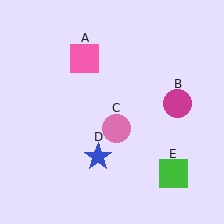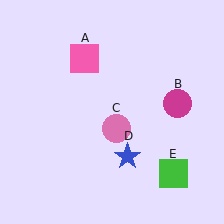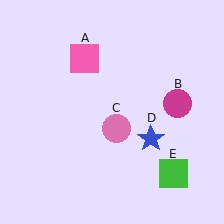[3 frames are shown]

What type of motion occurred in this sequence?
The blue star (object D) rotated counterclockwise around the center of the scene.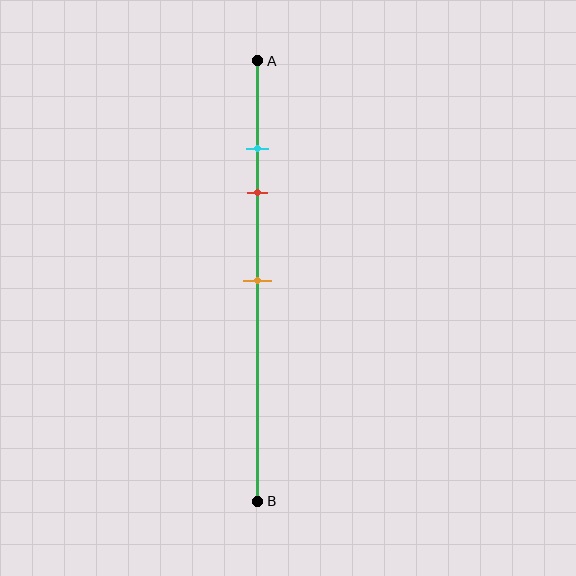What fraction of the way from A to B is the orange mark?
The orange mark is approximately 50% (0.5) of the way from A to B.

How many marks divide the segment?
There are 3 marks dividing the segment.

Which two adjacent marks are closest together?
The cyan and red marks are the closest adjacent pair.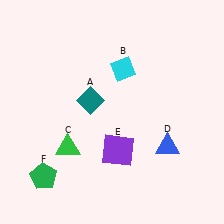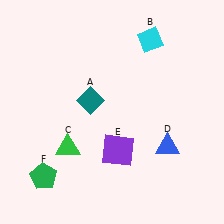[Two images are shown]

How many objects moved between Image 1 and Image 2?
1 object moved between the two images.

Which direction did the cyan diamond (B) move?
The cyan diamond (B) moved up.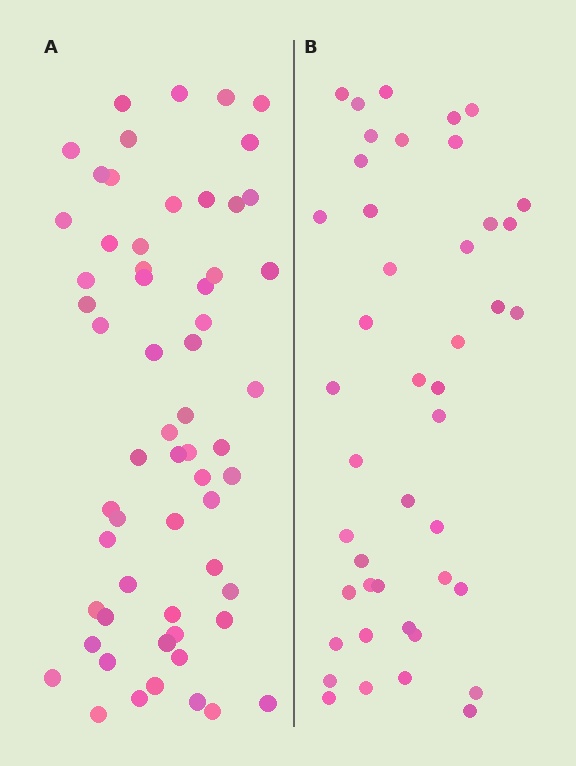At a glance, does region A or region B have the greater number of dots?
Region A (the left region) has more dots.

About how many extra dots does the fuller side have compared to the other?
Region A has approximately 15 more dots than region B.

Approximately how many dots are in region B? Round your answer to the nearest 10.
About 40 dots. (The exact count is 44, which rounds to 40.)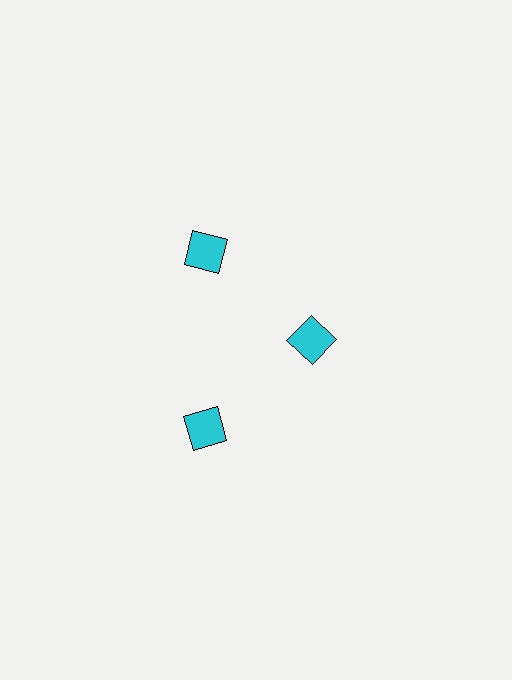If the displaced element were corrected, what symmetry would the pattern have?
It would have 3-fold rotational symmetry — the pattern would map onto itself every 120 degrees.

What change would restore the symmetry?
The symmetry would be restored by moving it outward, back onto the ring so that all 3 diamonds sit at equal angles and equal distance from the center.